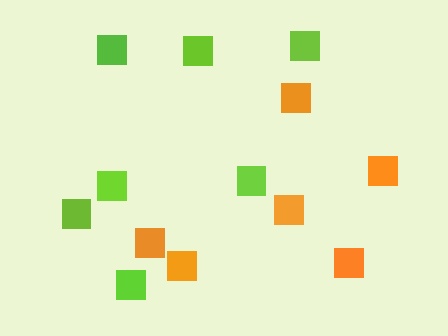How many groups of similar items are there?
There are 2 groups: one group of orange squares (6) and one group of lime squares (7).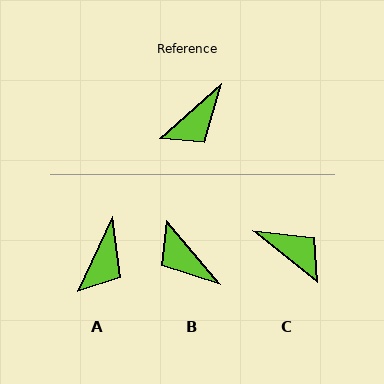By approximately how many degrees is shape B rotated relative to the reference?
Approximately 91 degrees clockwise.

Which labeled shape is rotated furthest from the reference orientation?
C, about 100 degrees away.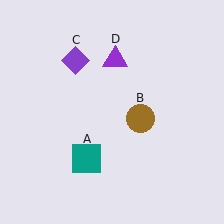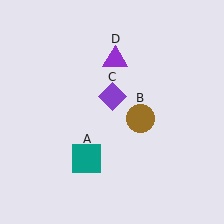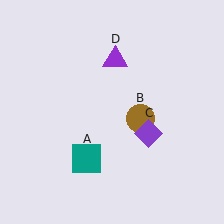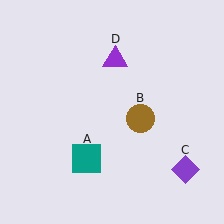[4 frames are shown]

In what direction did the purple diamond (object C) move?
The purple diamond (object C) moved down and to the right.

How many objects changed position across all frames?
1 object changed position: purple diamond (object C).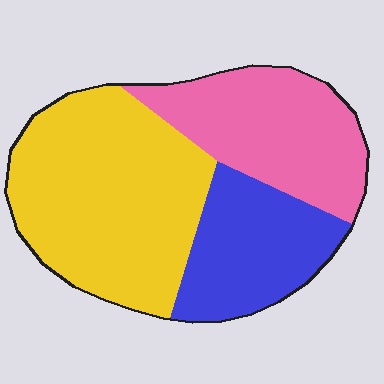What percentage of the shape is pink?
Pink covers 29% of the shape.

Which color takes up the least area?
Blue, at roughly 25%.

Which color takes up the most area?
Yellow, at roughly 45%.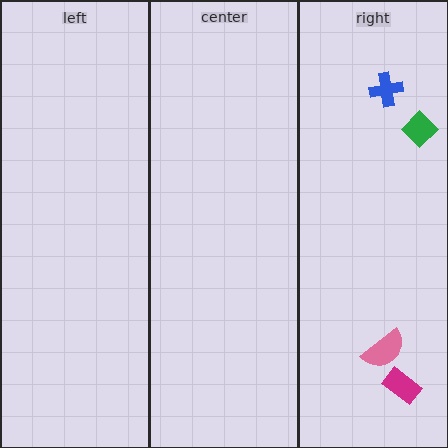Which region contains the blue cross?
The right region.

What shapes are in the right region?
The magenta rectangle, the pink semicircle, the green diamond, the blue cross.